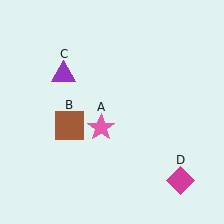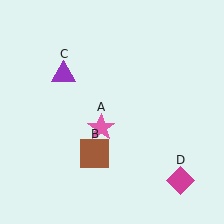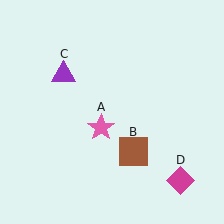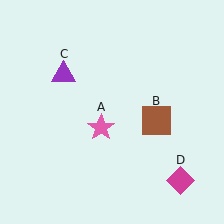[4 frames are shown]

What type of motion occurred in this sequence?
The brown square (object B) rotated counterclockwise around the center of the scene.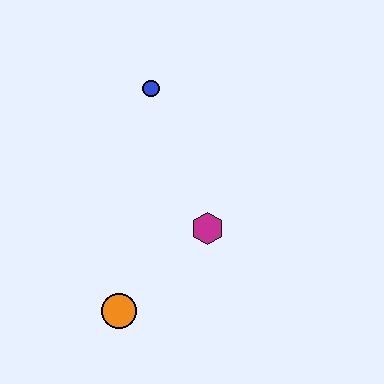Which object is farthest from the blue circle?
The orange circle is farthest from the blue circle.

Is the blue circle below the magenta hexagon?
No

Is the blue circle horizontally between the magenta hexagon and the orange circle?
Yes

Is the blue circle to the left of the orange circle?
No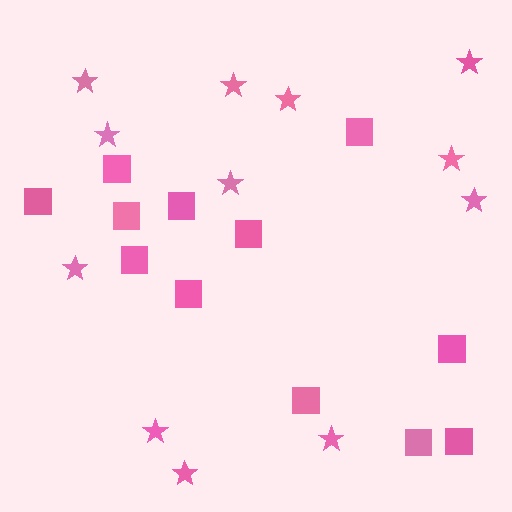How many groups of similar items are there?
There are 2 groups: one group of squares (12) and one group of stars (12).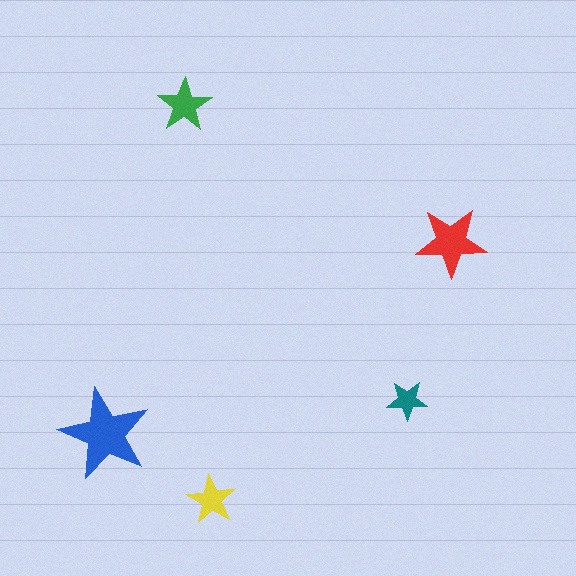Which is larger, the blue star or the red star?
The blue one.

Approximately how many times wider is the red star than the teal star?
About 2 times wider.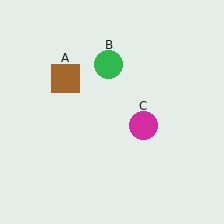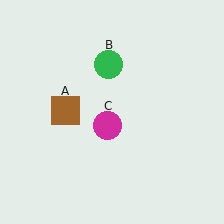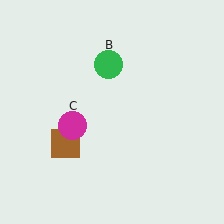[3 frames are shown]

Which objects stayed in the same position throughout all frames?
Green circle (object B) remained stationary.